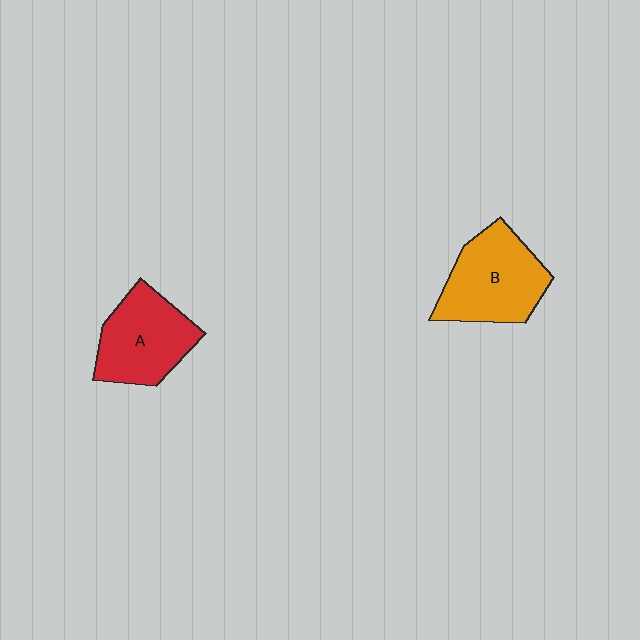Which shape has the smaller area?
Shape A (red).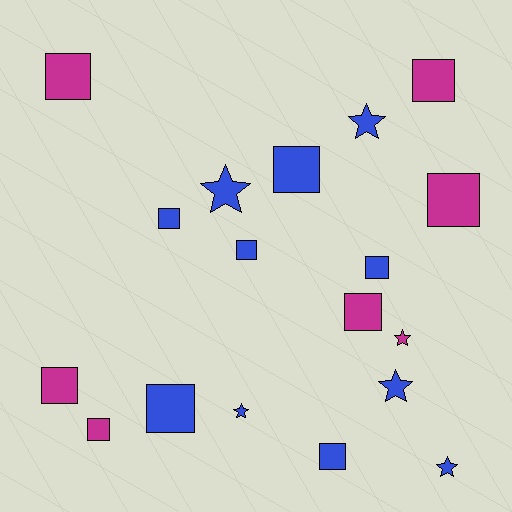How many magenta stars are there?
There is 1 magenta star.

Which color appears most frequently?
Blue, with 11 objects.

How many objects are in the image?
There are 18 objects.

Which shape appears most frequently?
Square, with 12 objects.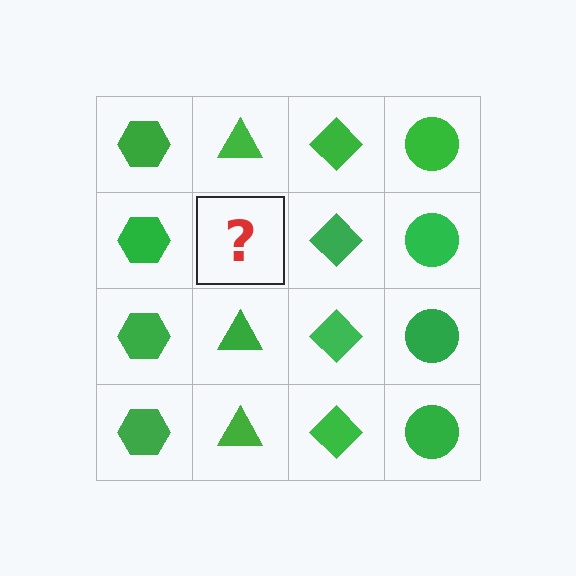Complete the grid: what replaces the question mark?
The question mark should be replaced with a green triangle.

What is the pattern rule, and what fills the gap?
The rule is that each column has a consistent shape. The gap should be filled with a green triangle.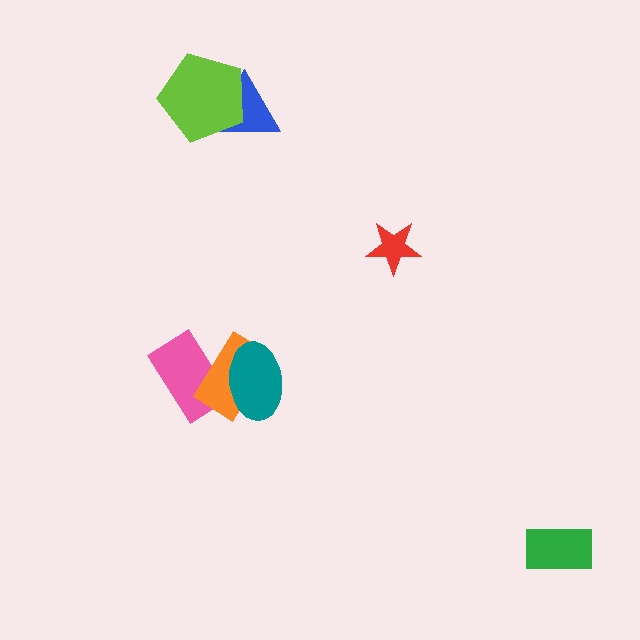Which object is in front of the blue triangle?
The lime pentagon is in front of the blue triangle.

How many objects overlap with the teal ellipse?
2 objects overlap with the teal ellipse.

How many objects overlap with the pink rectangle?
2 objects overlap with the pink rectangle.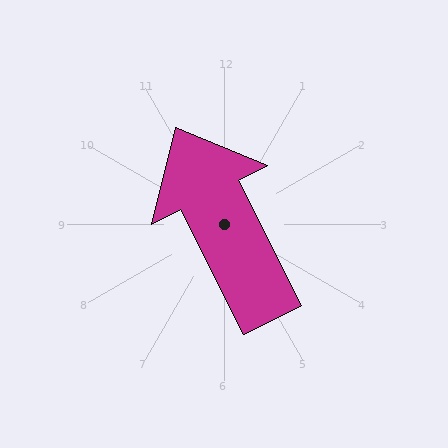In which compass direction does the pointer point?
Northwest.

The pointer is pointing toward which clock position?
Roughly 11 o'clock.